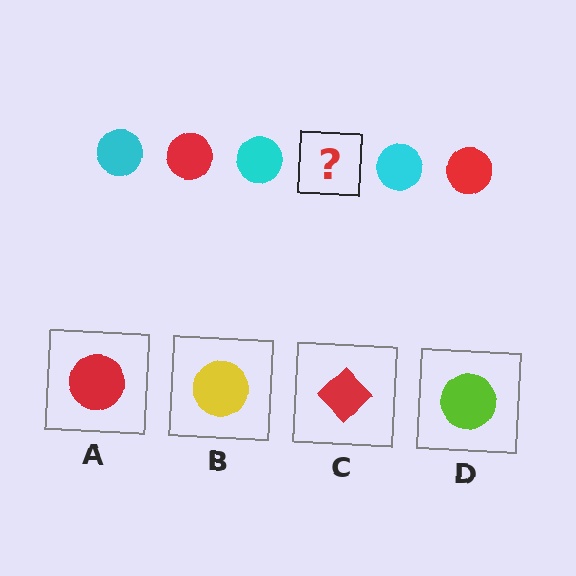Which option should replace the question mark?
Option A.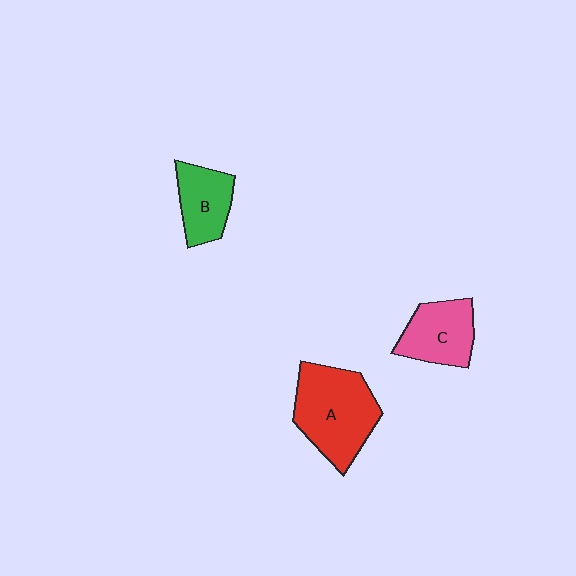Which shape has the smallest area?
Shape B (green).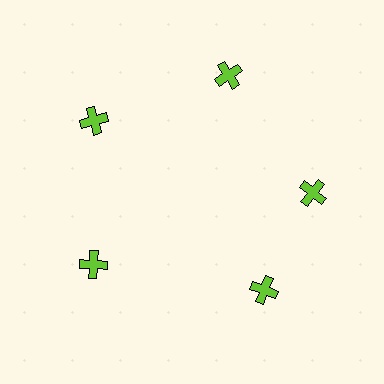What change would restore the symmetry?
The symmetry would be restored by rotating it back into even spacing with its neighbors so that all 5 crosses sit at equal angles and equal distance from the center.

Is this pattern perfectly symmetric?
No. The 5 lime crosses are arranged in a ring, but one element near the 5 o'clock position is rotated out of alignment along the ring, breaking the 5-fold rotational symmetry.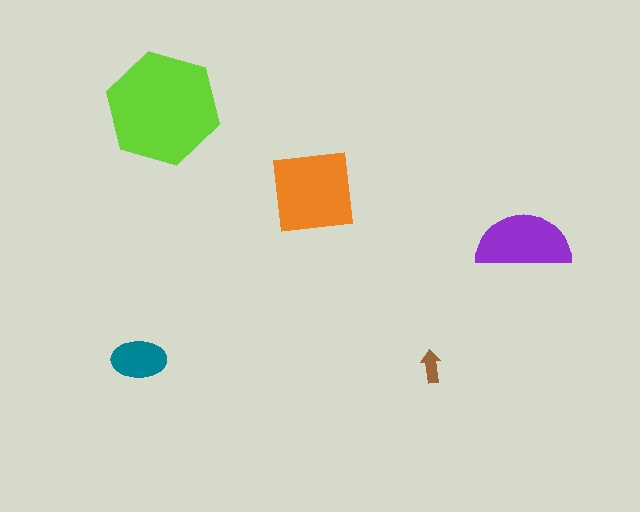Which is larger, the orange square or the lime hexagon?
The lime hexagon.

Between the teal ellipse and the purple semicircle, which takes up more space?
The purple semicircle.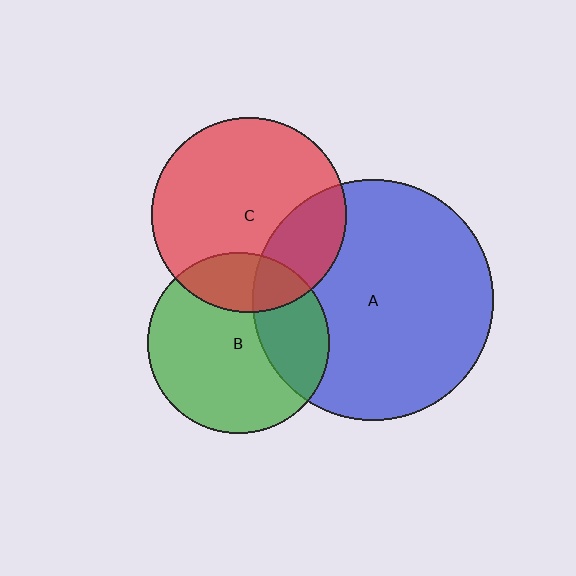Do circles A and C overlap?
Yes.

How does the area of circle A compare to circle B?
Approximately 1.8 times.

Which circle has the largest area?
Circle A (blue).